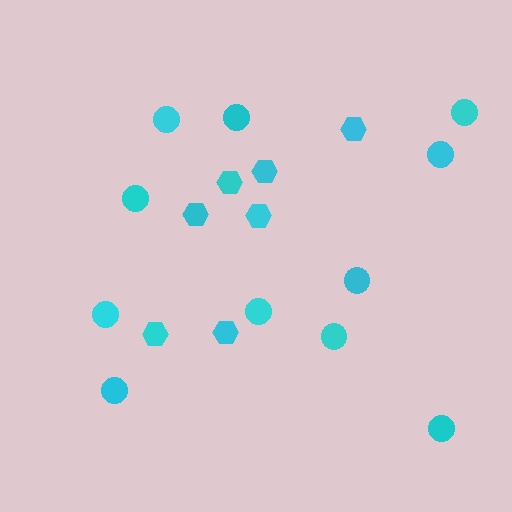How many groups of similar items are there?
There are 2 groups: one group of circles (11) and one group of hexagons (7).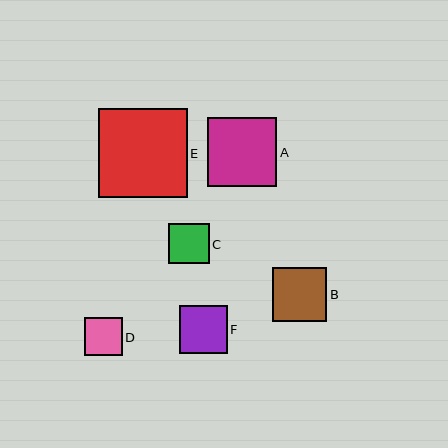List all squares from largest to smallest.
From largest to smallest: E, A, B, F, C, D.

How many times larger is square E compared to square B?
Square E is approximately 1.6 times the size of square B.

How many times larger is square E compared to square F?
Square E is approximately 1.8 times the size of square F.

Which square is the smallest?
Square D is the smallest with a size of approximately 37 pixels.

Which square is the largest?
Square E is the largest with a size of approximately 89 pixels.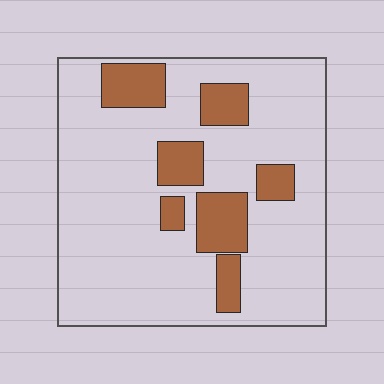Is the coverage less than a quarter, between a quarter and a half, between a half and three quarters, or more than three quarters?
Less than a quarter.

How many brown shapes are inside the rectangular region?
7.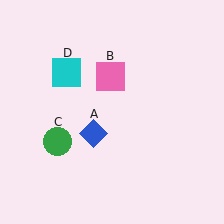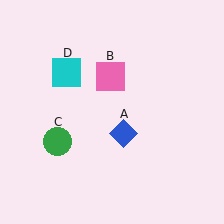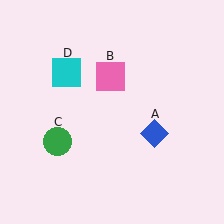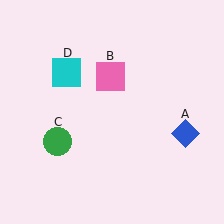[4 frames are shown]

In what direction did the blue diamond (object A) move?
The blue diamond (object A) moved right.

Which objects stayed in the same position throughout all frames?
Pink square (object B) and green circle (object C) and cyan square (object D) remained stationary.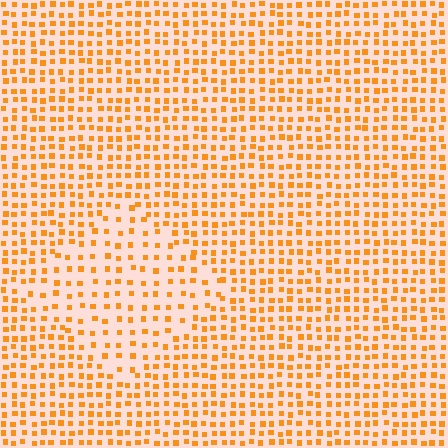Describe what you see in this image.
The image contains small orange elements arranged at two different densities. A diamond-shaped region is visible where the elements are less densely packed than the surrounding area.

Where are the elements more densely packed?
The elements are more densely packed outside the diamond boundary.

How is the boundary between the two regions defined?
The boundary is defined by a change in element density (approximately 1.7x ratio). All elements are the same color, size, and shape.